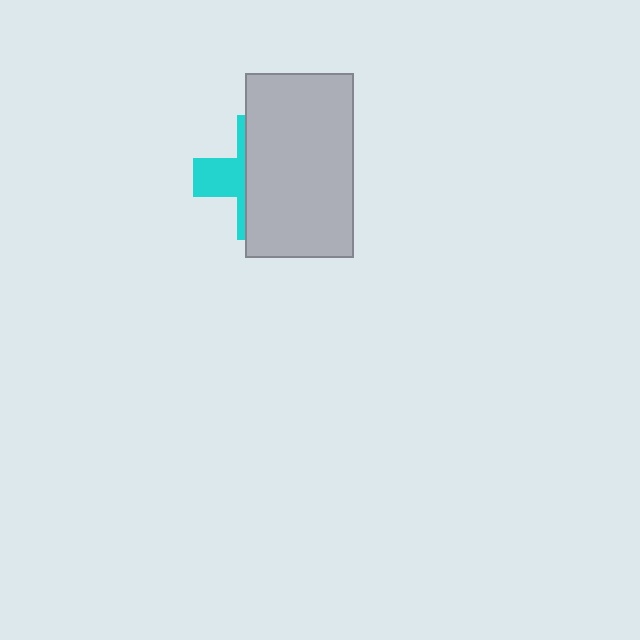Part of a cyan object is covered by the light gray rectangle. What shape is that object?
It is a cross.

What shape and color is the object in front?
The object in front is a light gray rectangle.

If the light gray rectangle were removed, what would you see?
You would see the complete cyan cross.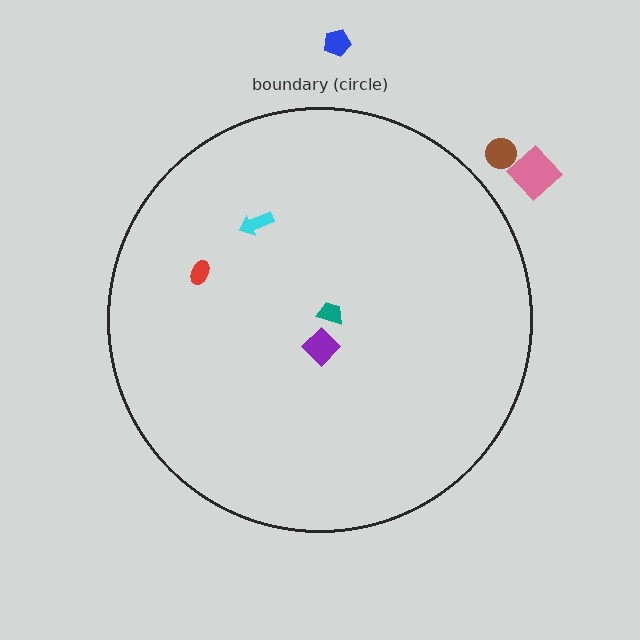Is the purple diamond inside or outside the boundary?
Inside.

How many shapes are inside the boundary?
4 inside, 3 outside.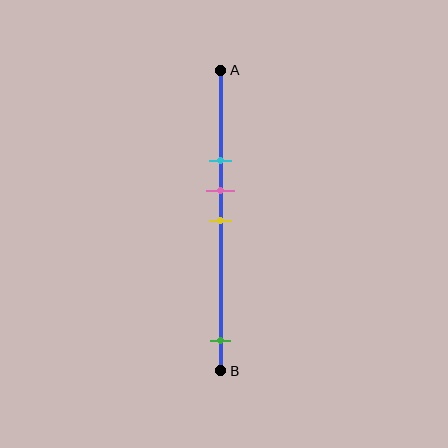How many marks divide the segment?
There are 4 marks dividing the segment.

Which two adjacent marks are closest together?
The pink and yellow marks are the closest adjacent pair.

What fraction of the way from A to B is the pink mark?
The pink mark is approximately 40% (0.4) of the way from A to B.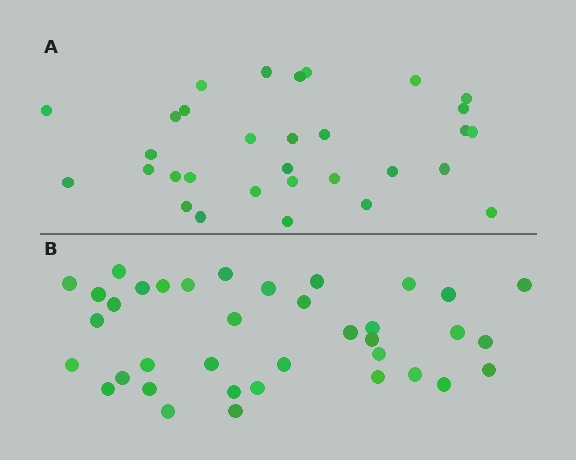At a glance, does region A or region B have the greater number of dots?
Region B (the bottom region) has more dots.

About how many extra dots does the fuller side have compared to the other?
Region B has about 6 more dots than region A.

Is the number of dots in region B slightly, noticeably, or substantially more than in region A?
Region B has only slightly more — the two regions are fairly close. The ratio is roughly 1.2 to 1.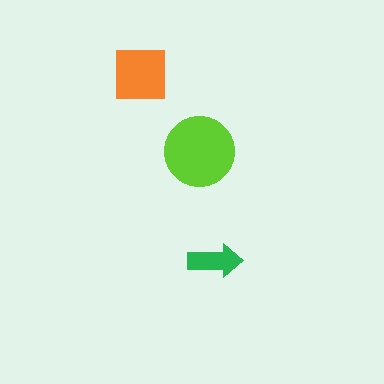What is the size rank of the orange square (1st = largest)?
2nd.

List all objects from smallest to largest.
The green arrow, the orange square, the lime circle.